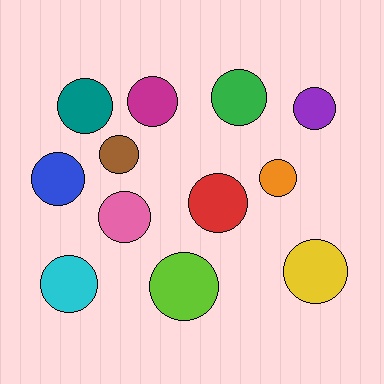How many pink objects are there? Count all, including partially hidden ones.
There is 1 pink object.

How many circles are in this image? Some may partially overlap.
There are 12 circles.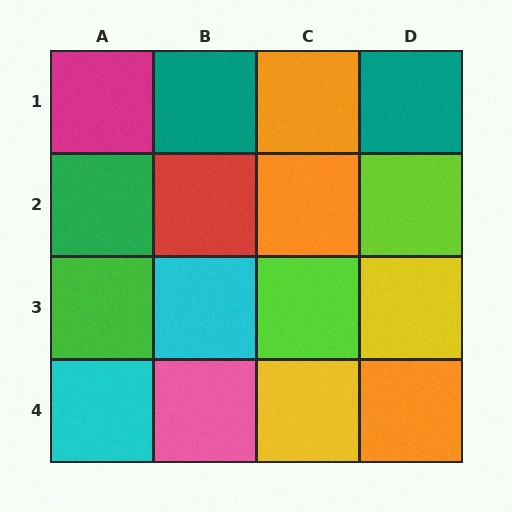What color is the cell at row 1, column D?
Teal.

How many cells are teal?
2 cells are teal.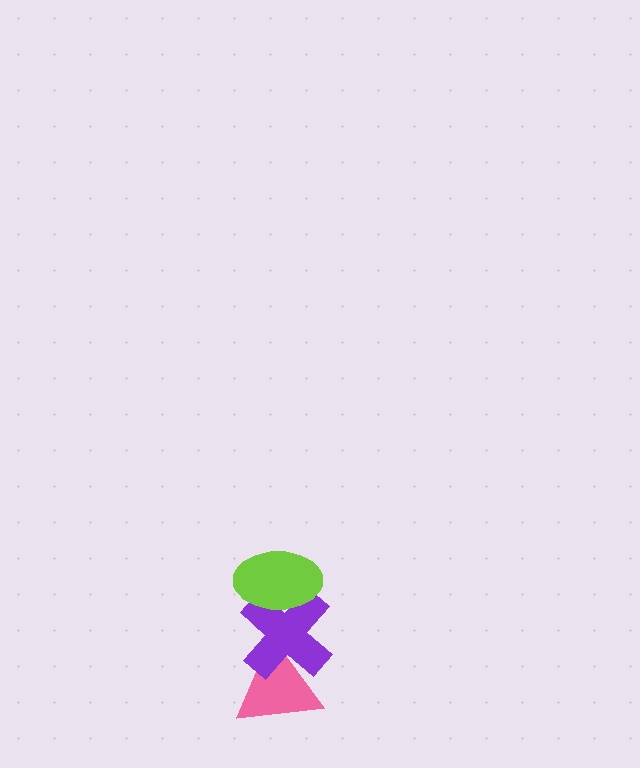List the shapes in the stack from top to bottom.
From top to bottom: the lime ellipse, the purple cross, the pink triangle.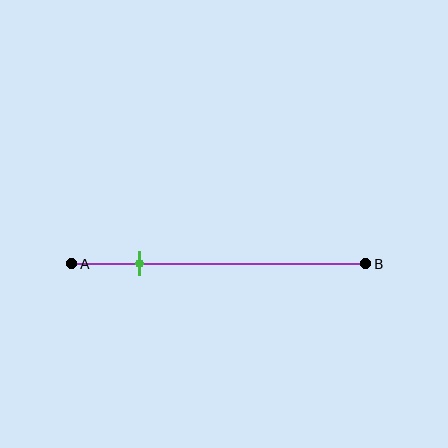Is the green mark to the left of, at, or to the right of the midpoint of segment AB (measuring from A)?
The green mark is to the left of the midpoint of segment AB.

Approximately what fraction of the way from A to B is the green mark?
The green mark is approximately 25% of the way from A to B.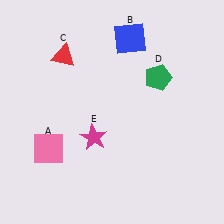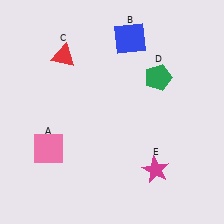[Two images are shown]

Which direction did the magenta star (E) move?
The magenta star (E) moved right.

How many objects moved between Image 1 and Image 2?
1 object moved between the two images.